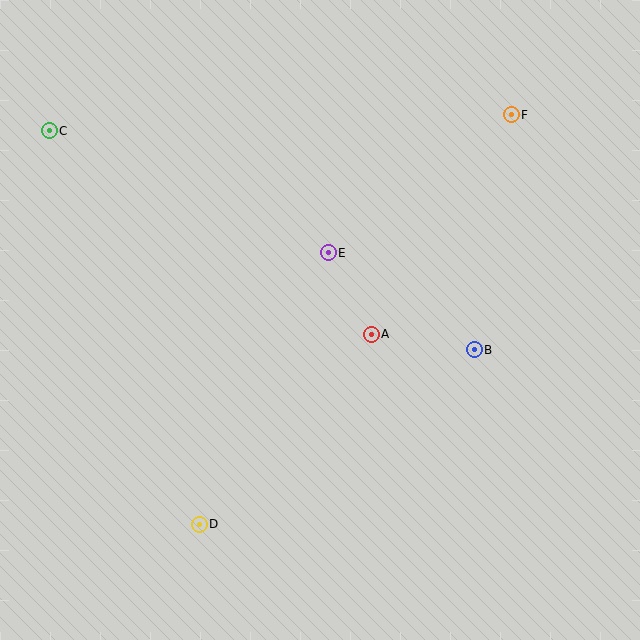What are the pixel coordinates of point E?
Point E is at (328, 253).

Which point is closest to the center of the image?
Point A at (371, 334) is closest to the center.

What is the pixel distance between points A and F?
The distance between A and F is 261 pixels.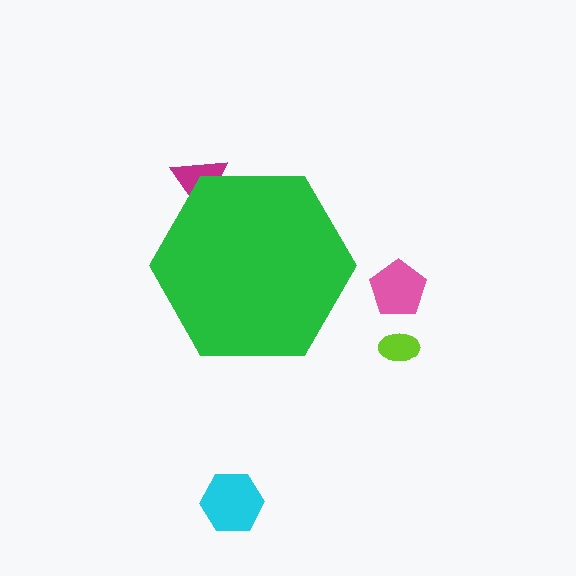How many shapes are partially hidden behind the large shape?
1 shape is partially hidden.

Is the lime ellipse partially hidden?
No, the lime ellipse is fully visible.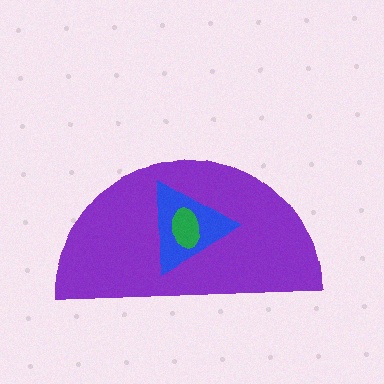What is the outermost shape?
The purple semicircle.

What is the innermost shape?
The green ellipse.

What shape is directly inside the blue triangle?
The green ellipse.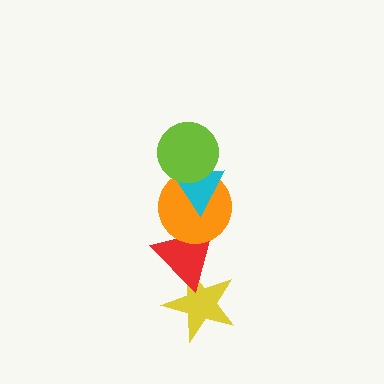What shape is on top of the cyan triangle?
The lime circle is on top of the cyan triangle.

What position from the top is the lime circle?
The lime circle is 1st from the top.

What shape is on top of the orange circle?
The cyan triangle is on top of the orange circle.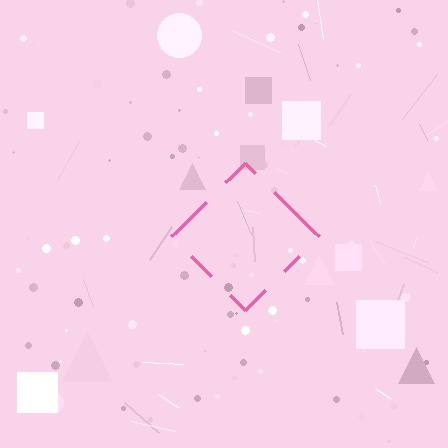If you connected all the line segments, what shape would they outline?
They would outline a diamond.